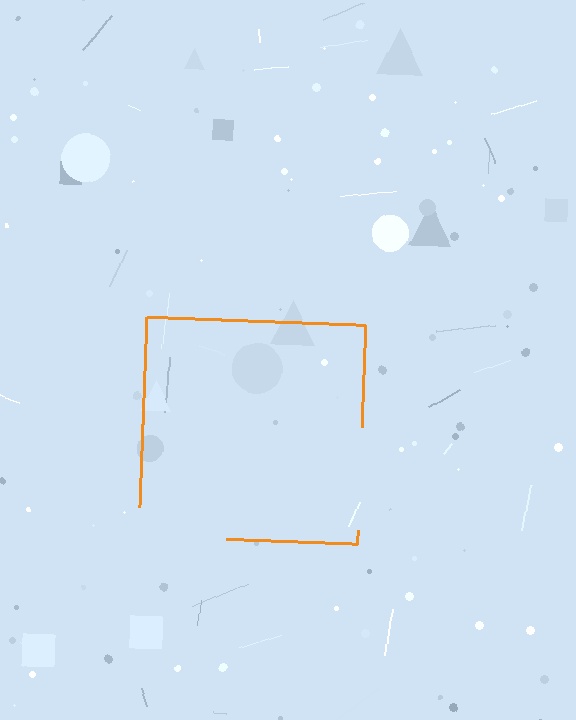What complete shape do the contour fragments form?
The contour fragments form a square.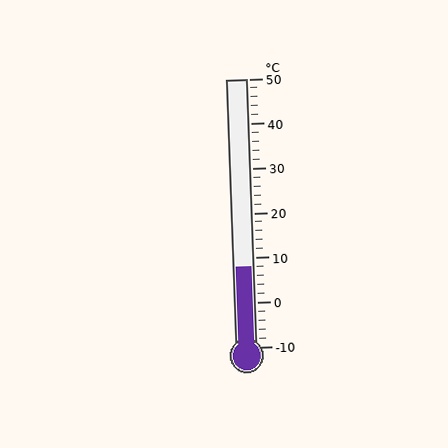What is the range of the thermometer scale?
The thermometer scale ranges from -10°C to 50°C.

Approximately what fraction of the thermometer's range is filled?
The thermometer is filled to approximately 30% of its range.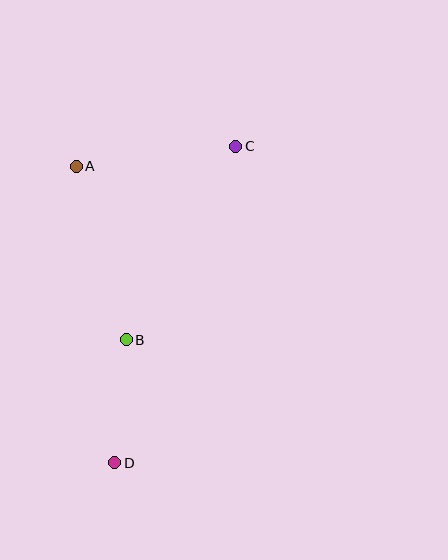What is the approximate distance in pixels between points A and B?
The distance between A and B is approximately 181 pixels.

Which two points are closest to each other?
Points B and D are closest to each other.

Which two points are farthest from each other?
Points C and D are farthest from each other.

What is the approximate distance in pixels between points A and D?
The distance between A and D is approximately 299 pixels.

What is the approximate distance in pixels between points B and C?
The distance between B and C is approximately 222 pixels.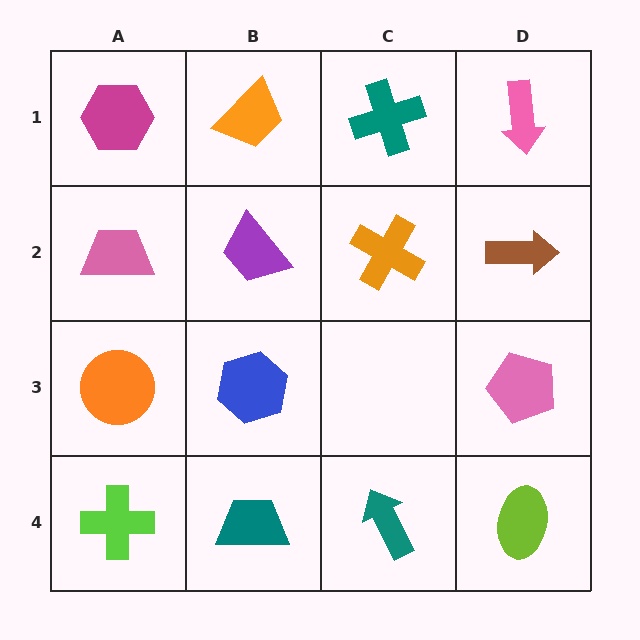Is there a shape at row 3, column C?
No, that cell is empty.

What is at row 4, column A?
A lime cross.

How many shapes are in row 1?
4 shapes.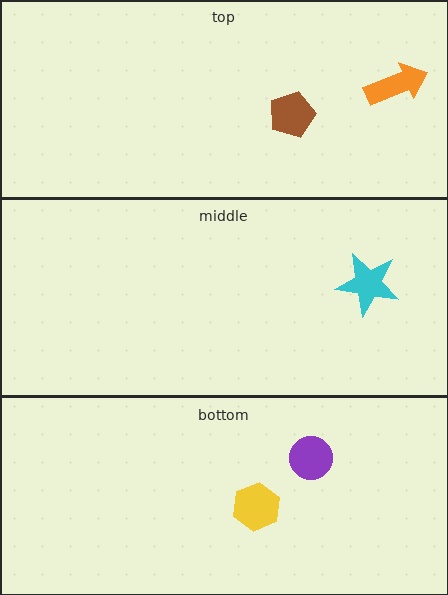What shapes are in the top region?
The orange arrow, the brown pentagon.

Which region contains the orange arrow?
The top region.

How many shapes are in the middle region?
1.